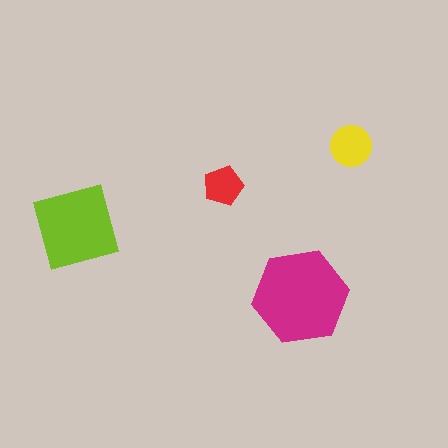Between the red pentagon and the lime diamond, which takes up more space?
The lime diamond.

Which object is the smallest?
The red pentagon.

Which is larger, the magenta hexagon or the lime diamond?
The magenta hexagon.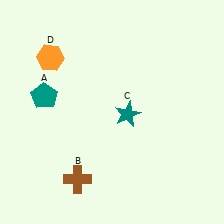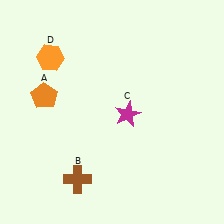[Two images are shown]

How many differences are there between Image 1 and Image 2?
There are 2 differences between the two images.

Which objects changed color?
A changed from teal to orange. C changed from teal to magenta.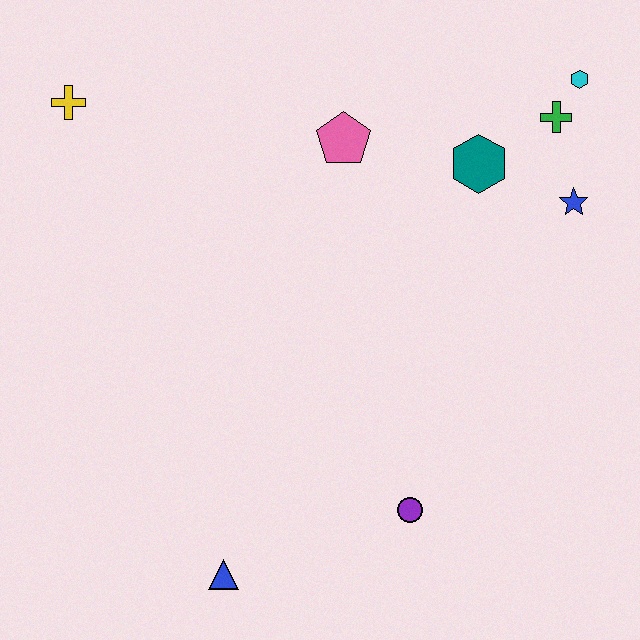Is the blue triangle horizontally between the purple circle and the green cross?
No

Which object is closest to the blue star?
The green cross is closest to the blue star.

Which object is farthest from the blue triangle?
The cyan hexagon is farthest from the blue triangle.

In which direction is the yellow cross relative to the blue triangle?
The yellow cross is above the blue triangle.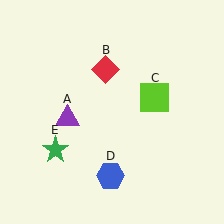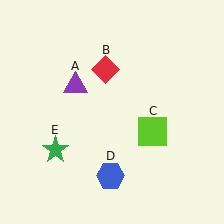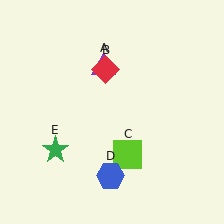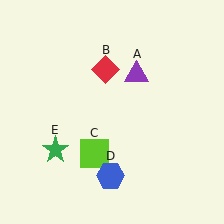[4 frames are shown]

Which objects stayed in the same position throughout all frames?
Red diamond (object B) and blue hexagon (object D) and green star (object E) remained stationary.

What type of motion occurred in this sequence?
The purple triangle (object A), lime square (object C) rotated clockwise around the center of the scene.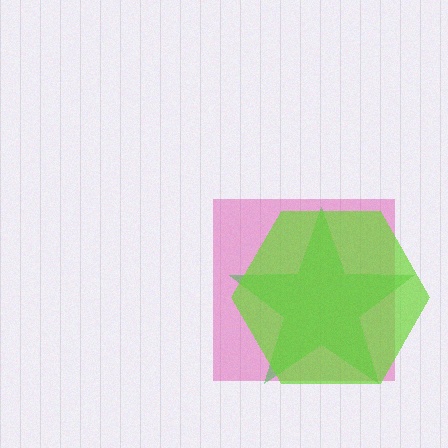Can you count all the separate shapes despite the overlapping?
Yes, there are 3 separate shapes.